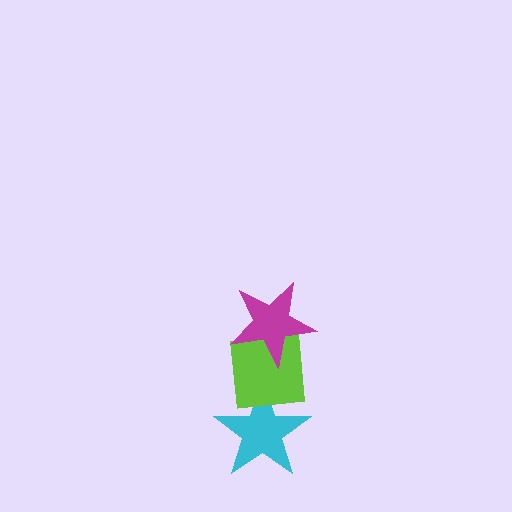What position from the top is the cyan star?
The cyan star is 3rd from the top.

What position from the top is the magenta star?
The magenta star is 1st from the top.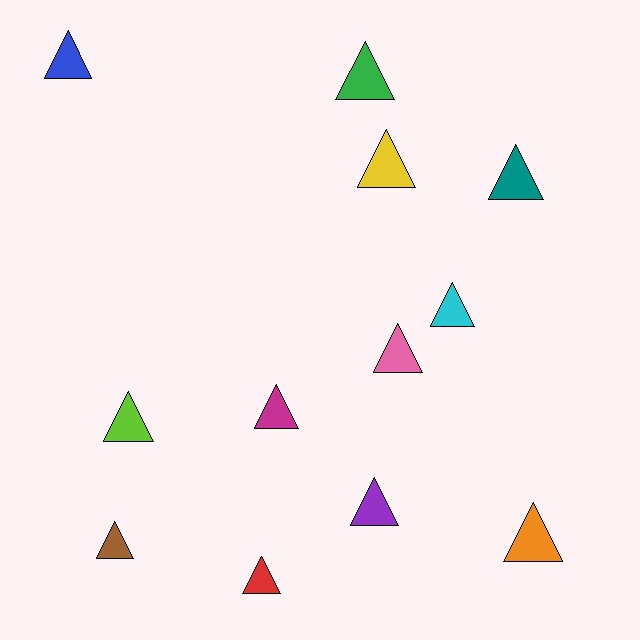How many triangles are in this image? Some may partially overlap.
There are 12 triangles.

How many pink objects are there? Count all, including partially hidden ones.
There is 1 pink object.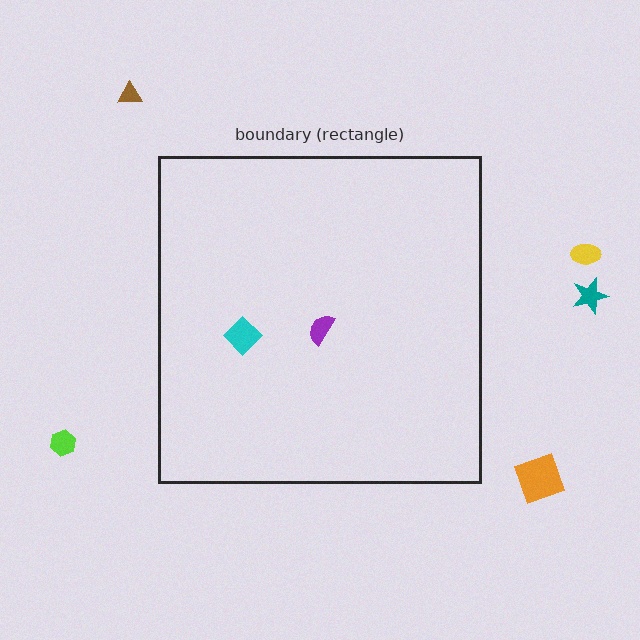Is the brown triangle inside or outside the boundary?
Outside.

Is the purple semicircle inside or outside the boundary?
Inside.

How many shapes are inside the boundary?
2 inside, 5 outside.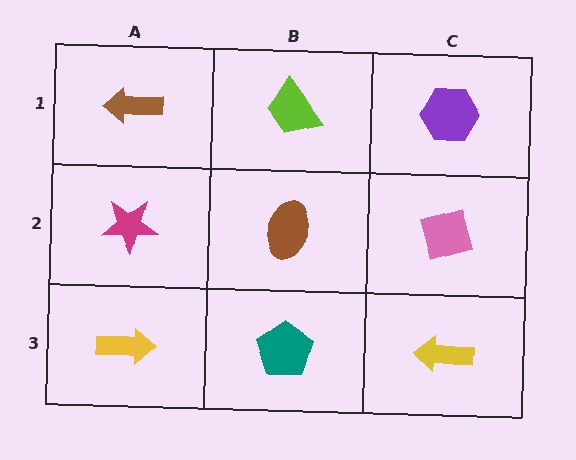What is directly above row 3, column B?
A brown ellipse.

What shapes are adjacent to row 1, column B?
A brown ellipse (row 2, column B), a brown arrow (row 1, column A), a purple hexagon (row 1, column C).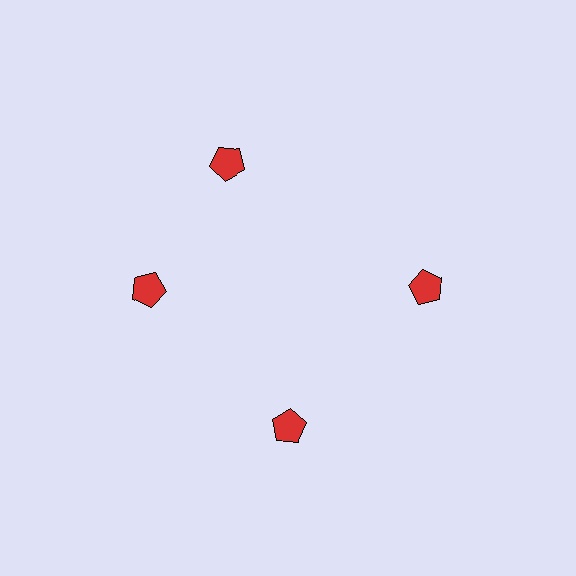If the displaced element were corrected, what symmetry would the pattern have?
It would have 4-fold rotational symmetry — the pattern would map onto itself every 90 degrees.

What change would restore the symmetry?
The symmetry would be restored by rotating it back into even spacing with its neighbors so that all 4 pentagons sit at equal angles and equal distance from the center.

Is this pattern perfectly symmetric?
No. The 4 red pentagons are arranged in a ring, but one element near the 12 o'clock position is rotated out of alignment along the ring, breaking the 4-fold rotational symmetry.